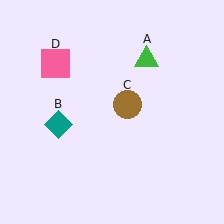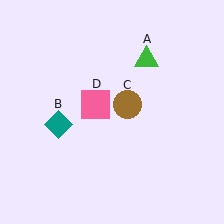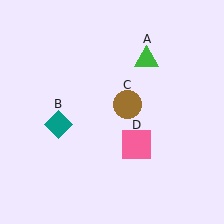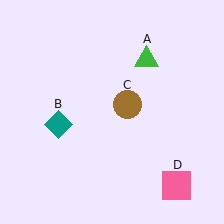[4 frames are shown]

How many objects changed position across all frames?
1 object changed position: pink square (object D).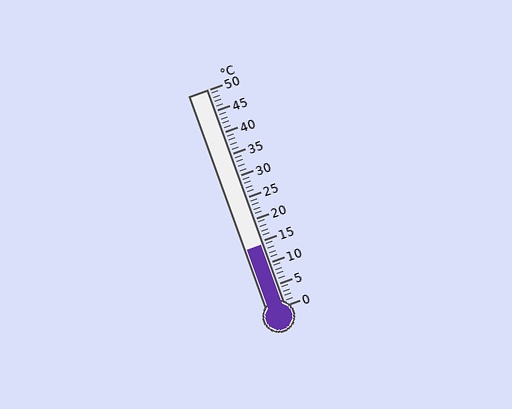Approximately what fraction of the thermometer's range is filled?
The thermometer is filled to approximately 30% of its range.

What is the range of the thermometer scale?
The thermometer scale ranges from 0°C to 50°C.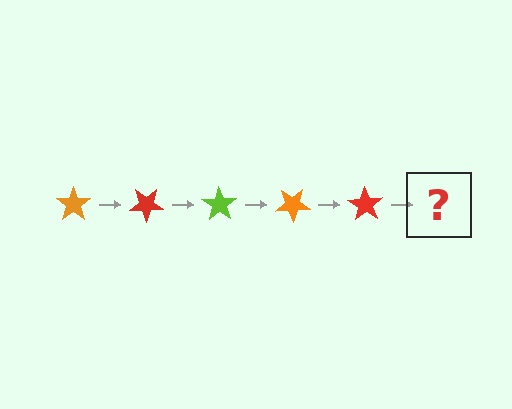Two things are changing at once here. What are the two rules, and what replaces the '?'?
The two rules are that it rotates 35 degrees each step and the color cycles through orange, red, and lime. The '?' should be a lime star, rotated 175 degrees from the start.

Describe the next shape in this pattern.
It should be a lime star, rotated 175 degrees from the start.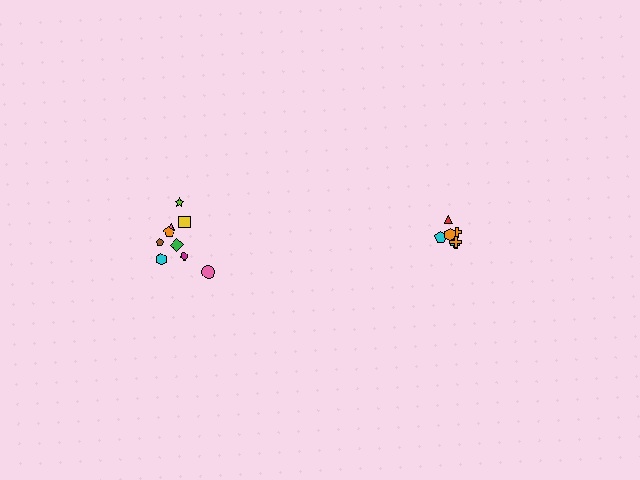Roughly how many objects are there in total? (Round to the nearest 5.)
Roughly 15 objects in total.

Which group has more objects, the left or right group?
The left group.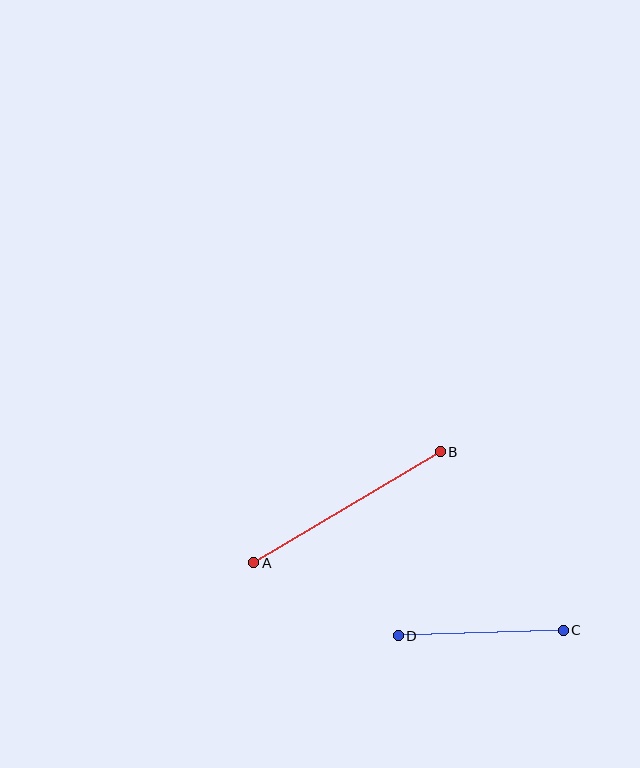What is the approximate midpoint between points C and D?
The midpoint is at approximately (481, 633) pixels.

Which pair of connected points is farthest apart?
Points A and B are farthest apart.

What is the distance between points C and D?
The distance is approximately 165 pixels.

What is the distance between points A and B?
The distance is approximately 217 pixels.